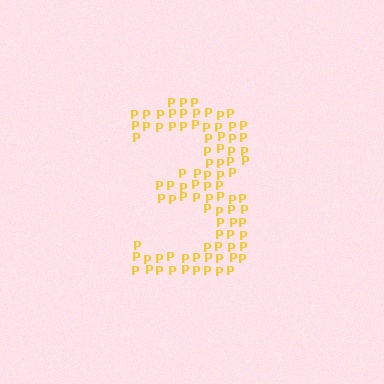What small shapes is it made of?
It is made of small letter P's.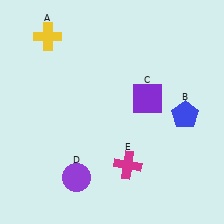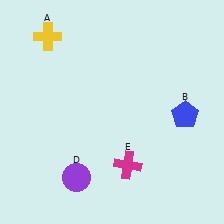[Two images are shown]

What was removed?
The purple square (C) was removed in Image 2.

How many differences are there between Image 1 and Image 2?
There is 1 difference between the two images.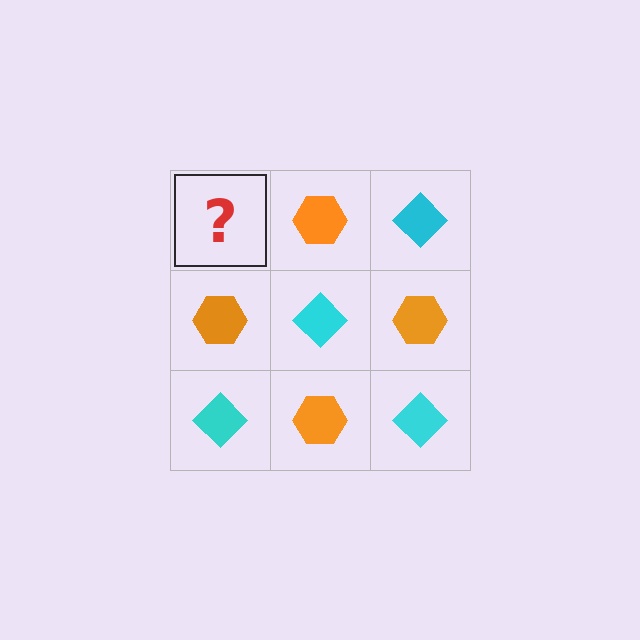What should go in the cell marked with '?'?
The missing cell should contain a cyan diamond.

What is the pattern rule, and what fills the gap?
The rule is that it alternates cyan diamond and orange hexagon in a checkerboard pattern. The gap should be filled with a cyan diamond.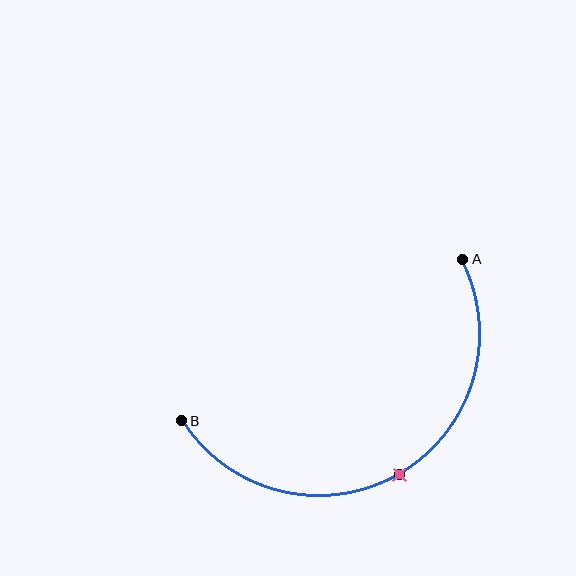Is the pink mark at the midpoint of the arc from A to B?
Yes. The pink mark lies on the arc at equal arc-length from both A and B — it is the arc midpoint.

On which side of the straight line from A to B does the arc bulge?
The arc bulges below the straight line connecting A and B.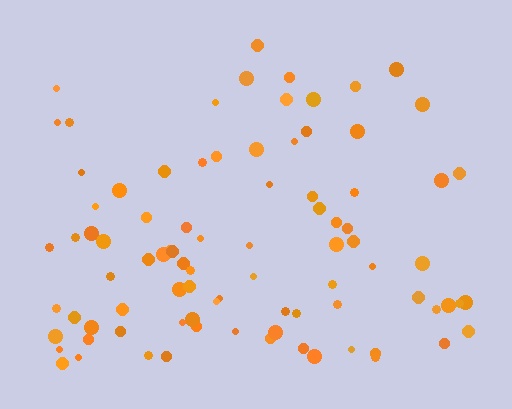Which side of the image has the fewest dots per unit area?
The top.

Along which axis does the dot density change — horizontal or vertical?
Vertical.